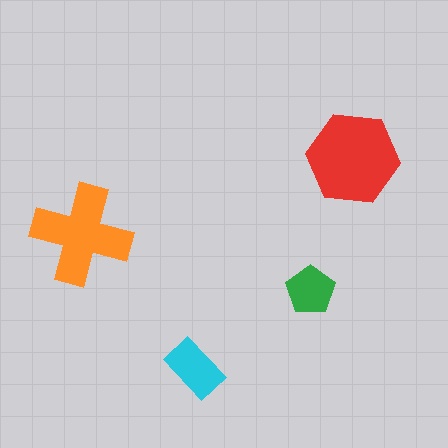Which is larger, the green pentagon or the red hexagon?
The red hexagon.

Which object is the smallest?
The green pentagon.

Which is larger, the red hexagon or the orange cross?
The red hexagon.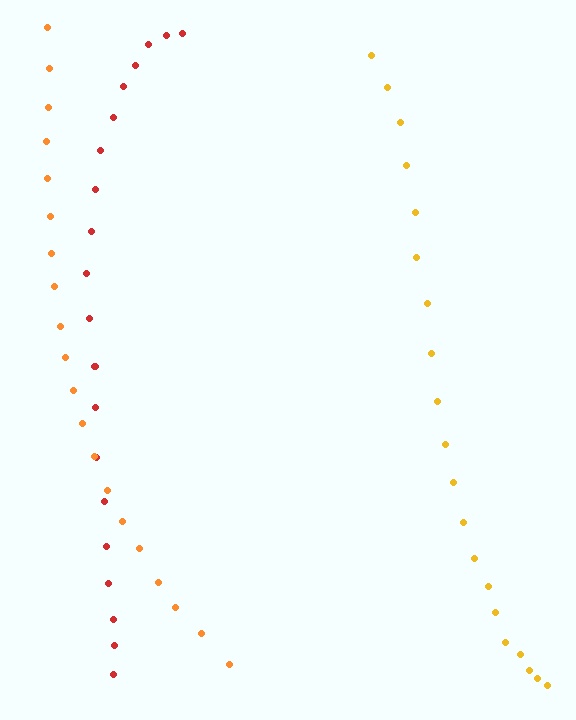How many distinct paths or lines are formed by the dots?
There are 3 distinct paths.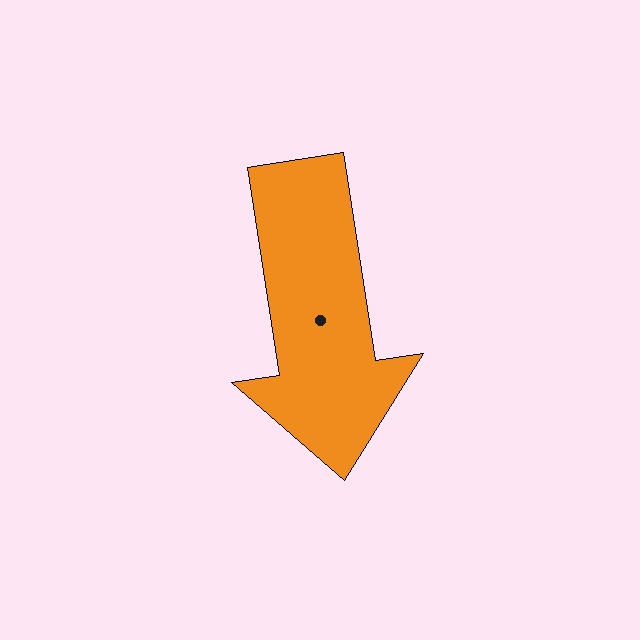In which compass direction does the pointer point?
South.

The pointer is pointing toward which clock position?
Roughly 6 o'clock.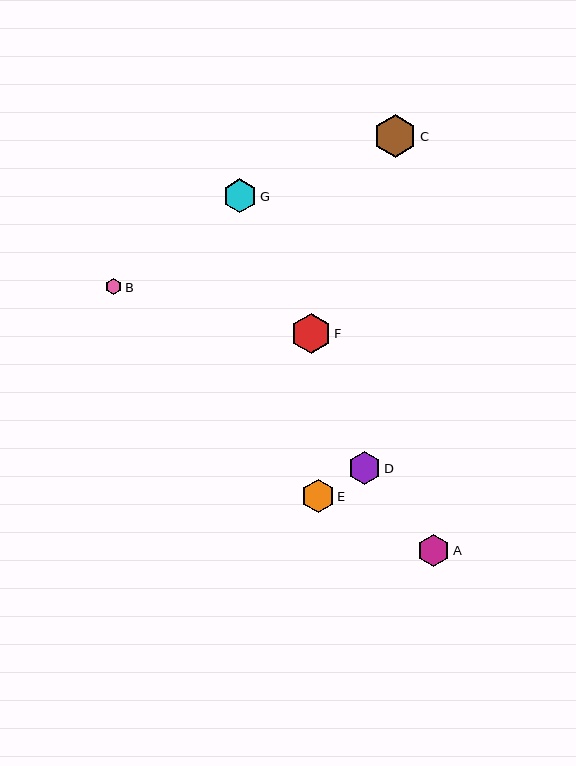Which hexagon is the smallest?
Hexagon B is the smallest with a size of approximately 16 pixels.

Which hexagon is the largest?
Hexagon C is the largest with a size of approximately 42 pixels.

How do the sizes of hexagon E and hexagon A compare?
Hexagon E and hexagon A are approximately the same size.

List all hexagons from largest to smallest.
From largest to smallest: C, F, G, D, E, A, B.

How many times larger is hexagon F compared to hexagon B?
Hexagon F is approximately 2.5 times the size of hexagon B.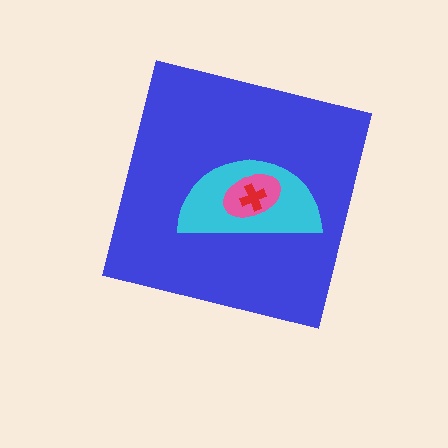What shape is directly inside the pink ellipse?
The red cross.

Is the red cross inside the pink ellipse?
Yes.